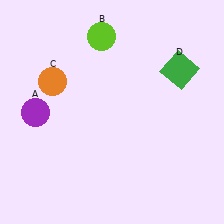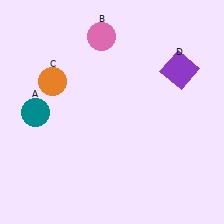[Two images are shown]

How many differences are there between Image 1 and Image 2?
There are 3 differences between the two images.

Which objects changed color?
A changed from purple to teal. B changed from lime to pink. D changed from green to purple.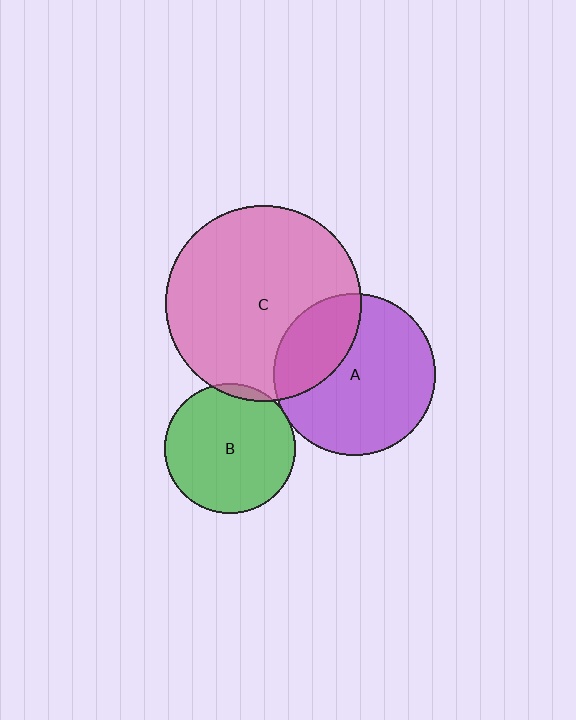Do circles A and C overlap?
Yes.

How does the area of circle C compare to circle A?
Approximately 1.5 times.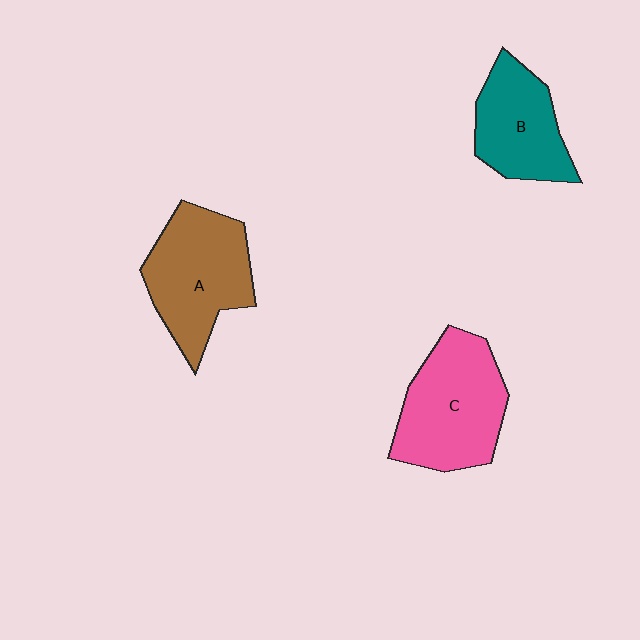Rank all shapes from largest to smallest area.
From largest to smallest: C (pink), A (brown), B (teal).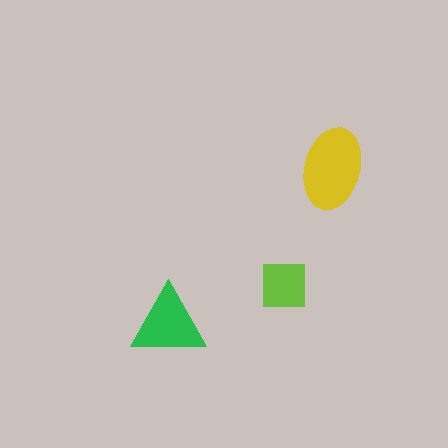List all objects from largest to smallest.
The yellow ellipse, the green triangle, the lime square.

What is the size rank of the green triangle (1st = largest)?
2nd.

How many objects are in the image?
There are 3 objects in the image.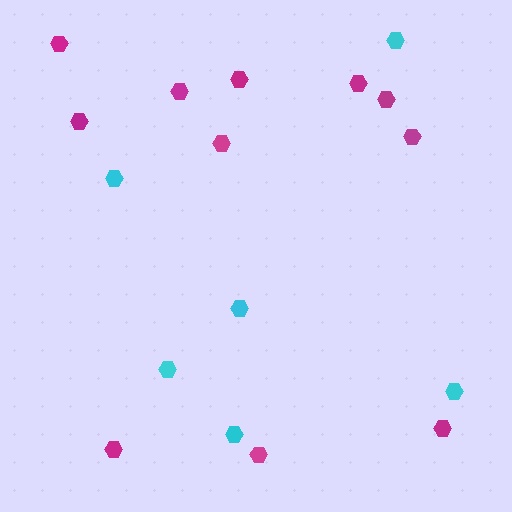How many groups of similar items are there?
There are 2 groups: one group of cyan hexagons (6) and one group of magenta hexagons (11).